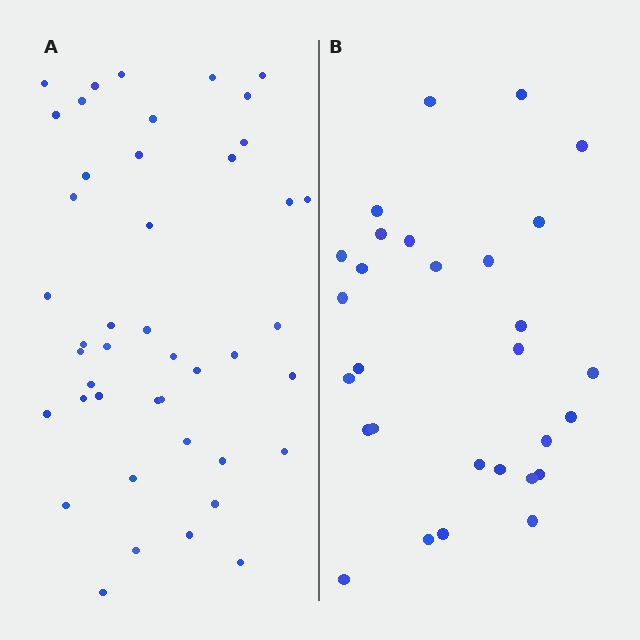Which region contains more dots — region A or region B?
Region A (the left region) has more dots.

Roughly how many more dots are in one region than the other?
Region A has approximately 15 more dots than region B.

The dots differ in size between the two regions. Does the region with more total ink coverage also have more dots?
No. Region B has more total ink coverage because its dots are larger, but region A actually contains more individual dots. Total area can be misleading — the number of items is what matters here.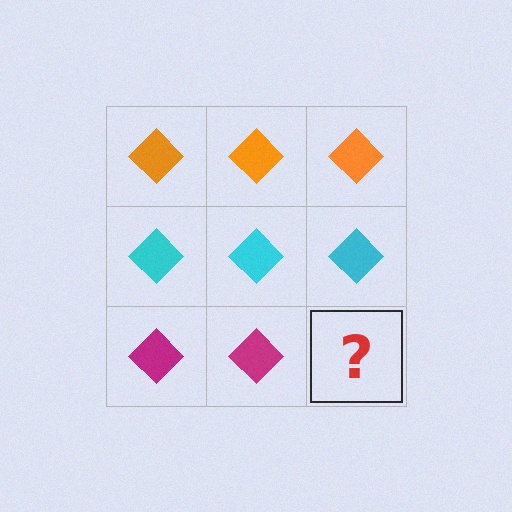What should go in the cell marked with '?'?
The missing cell should contain a magenta diamond.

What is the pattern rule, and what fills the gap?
The rule is that each row has a consistent color. The gap should be filled with a magenta diamond.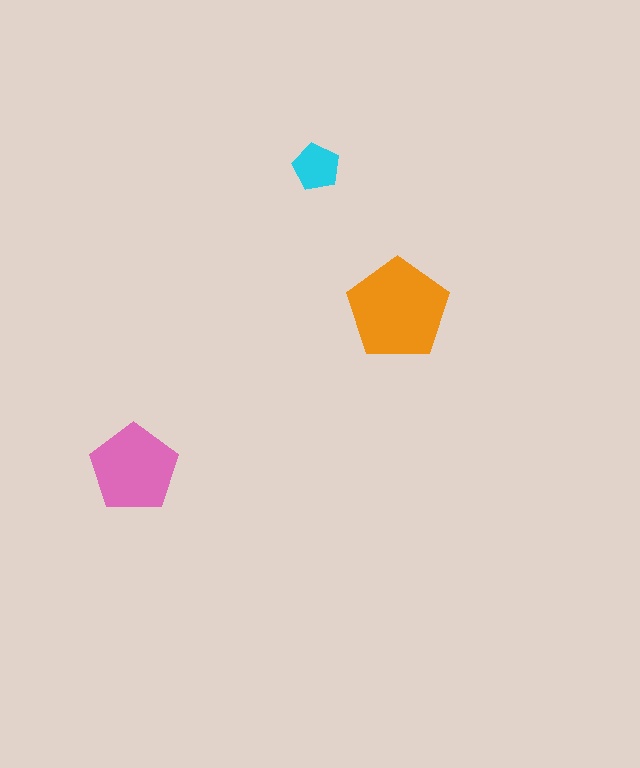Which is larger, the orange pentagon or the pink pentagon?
The orange one.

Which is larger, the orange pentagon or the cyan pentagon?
The orange one.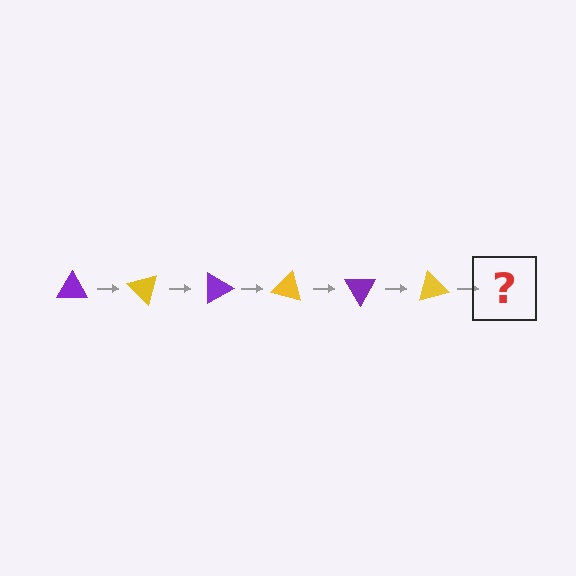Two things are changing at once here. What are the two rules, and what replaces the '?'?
The two rules are that it rotates 45 degrees each step and the color cycles through purple and yellow. The '?' should be a purple triangle, rotated 270 degrees from the start.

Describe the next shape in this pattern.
It should be a purple triangle, rotated 270 degrees from the start.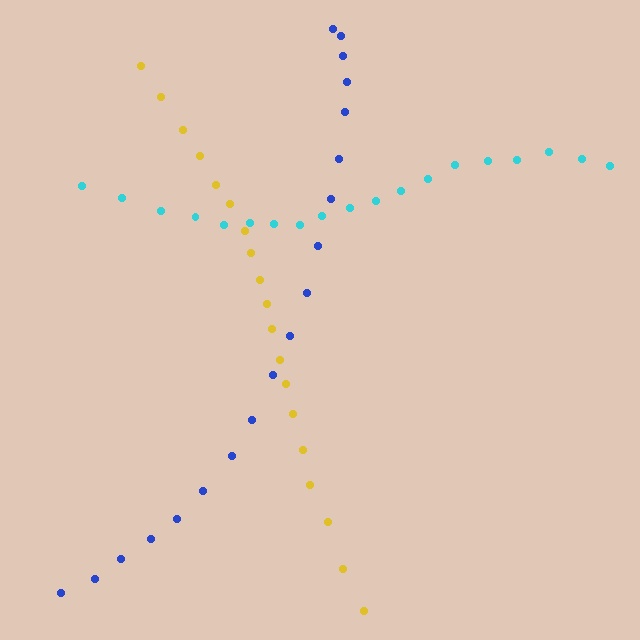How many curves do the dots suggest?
There are 3 distinct paths.